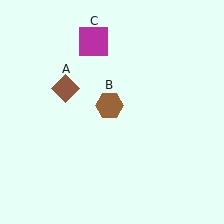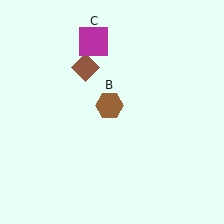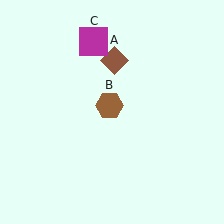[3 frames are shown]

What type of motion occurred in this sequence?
The brown diamond (object A) rotated clockwise around the center of the scene.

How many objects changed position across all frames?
1 object changed position: brown diamond (object A).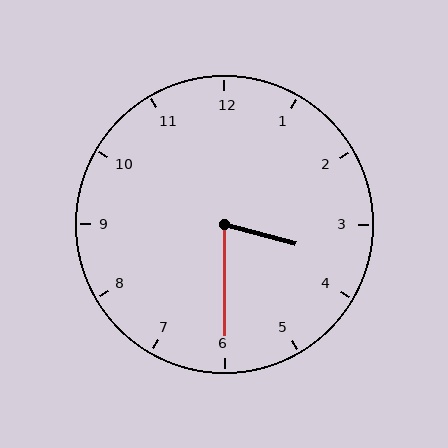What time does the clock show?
3:30.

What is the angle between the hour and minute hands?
Approximately 75 degrees.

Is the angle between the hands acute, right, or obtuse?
It is acute.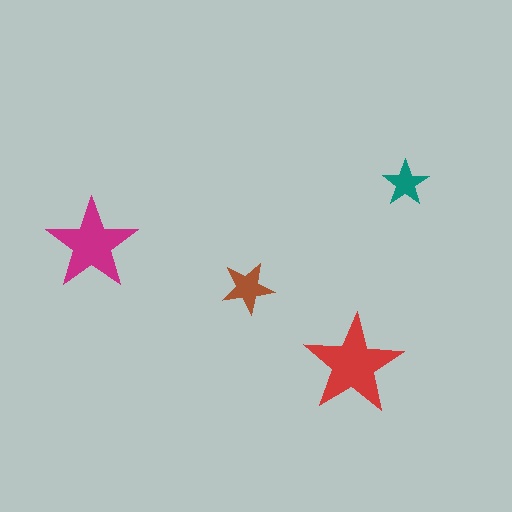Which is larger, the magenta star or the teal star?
The magenta one.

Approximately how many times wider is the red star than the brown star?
About 2 times wider.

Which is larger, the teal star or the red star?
The red one.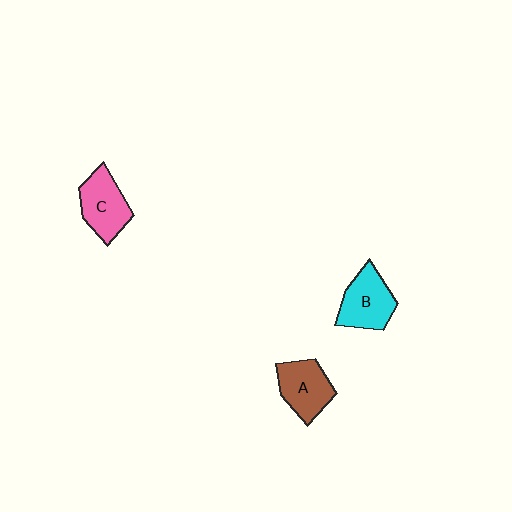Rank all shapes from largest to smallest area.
From largest to smallest: B (cyan), C (pink), A (brown).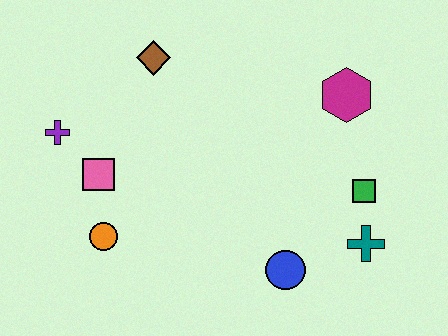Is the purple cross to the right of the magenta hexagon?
No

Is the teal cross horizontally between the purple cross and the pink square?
No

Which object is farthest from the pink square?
The teal cross is farthest from the pink square.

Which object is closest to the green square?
The teal cross is closest to the green square.